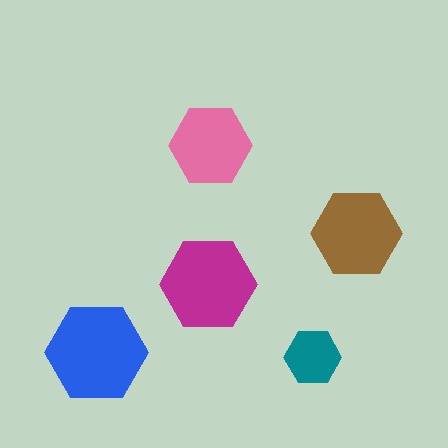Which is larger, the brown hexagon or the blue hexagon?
The blue one.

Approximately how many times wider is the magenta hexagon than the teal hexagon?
About 1.5 times wider.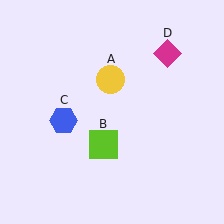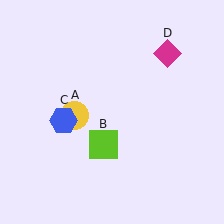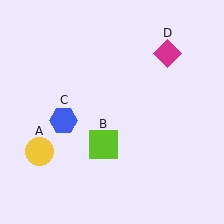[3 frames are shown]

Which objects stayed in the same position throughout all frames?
Lime square (object B) and blue hexagon (object C) and magenta diamond (object D) remained stationary.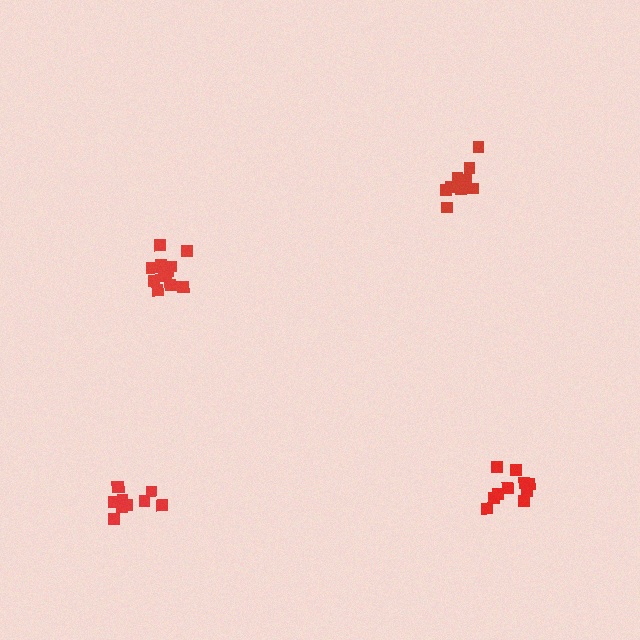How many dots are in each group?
Group 1: 13 dots, Group 2: 10 dots, Group 3: 9 dots, Group 4: 10 dots (42 total).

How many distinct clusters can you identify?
There are 4 distinct clusters.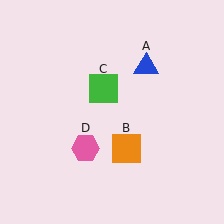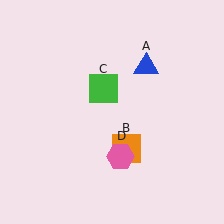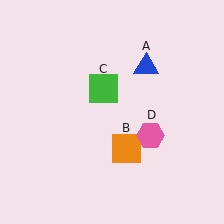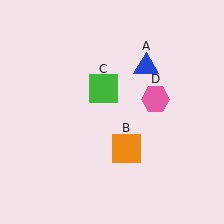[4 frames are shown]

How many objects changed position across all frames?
1 object changed position: pink hexagon (object D).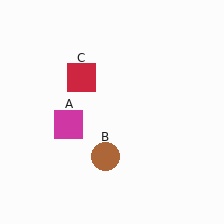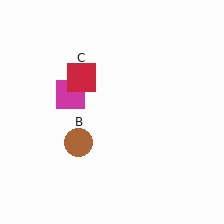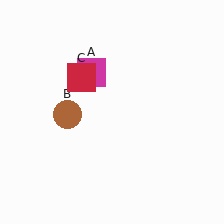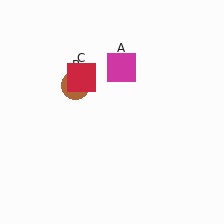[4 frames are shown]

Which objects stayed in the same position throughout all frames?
Red square (object C) remained stationary.